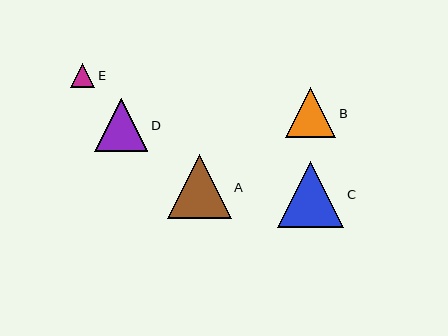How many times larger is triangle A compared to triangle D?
Triangle A is approximately 1.2 times the size of triangle D.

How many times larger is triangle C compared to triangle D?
Triangle C is approximately 1.2 times the size of triangle D.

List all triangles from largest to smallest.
From largest to smallest: C, A, D, B, E.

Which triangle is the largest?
Triangle C is the largest with a size of approximately 66 pixels.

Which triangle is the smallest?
Triangle E is the smallest with a size of approximately 24 pixels.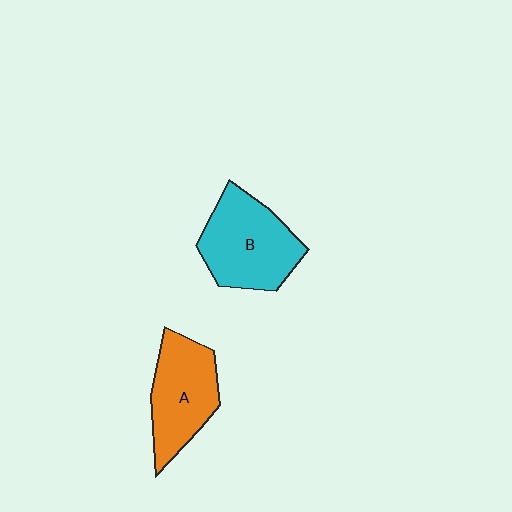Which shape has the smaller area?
Shape A (orange).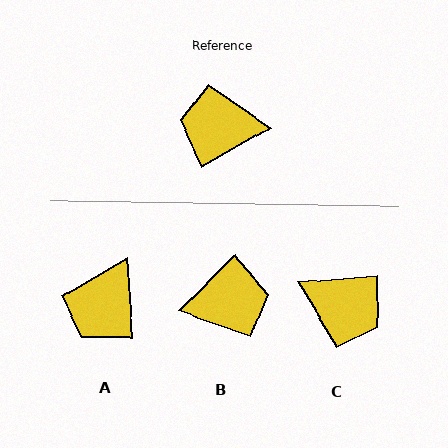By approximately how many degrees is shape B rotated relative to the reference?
Approximately 164 degrees clockwise.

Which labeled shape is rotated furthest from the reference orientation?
B, about 164 degrees away.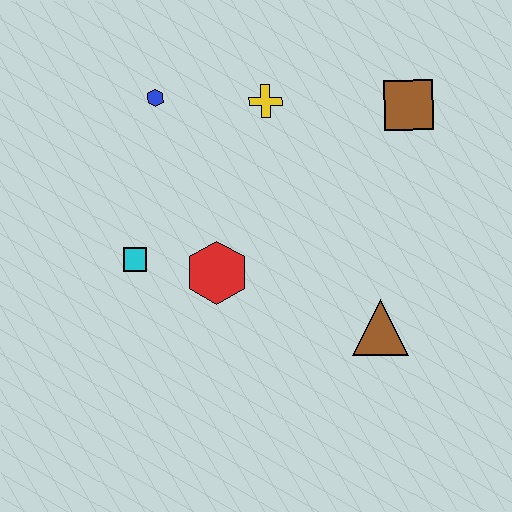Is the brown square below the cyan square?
No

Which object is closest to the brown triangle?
The red hexagon is closest to the brown triangle.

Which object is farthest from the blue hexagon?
The brown triangle is farthest from the blue hexagon.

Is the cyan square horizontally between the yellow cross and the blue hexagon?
No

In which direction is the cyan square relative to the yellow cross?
The cyan square is below the yellow cross.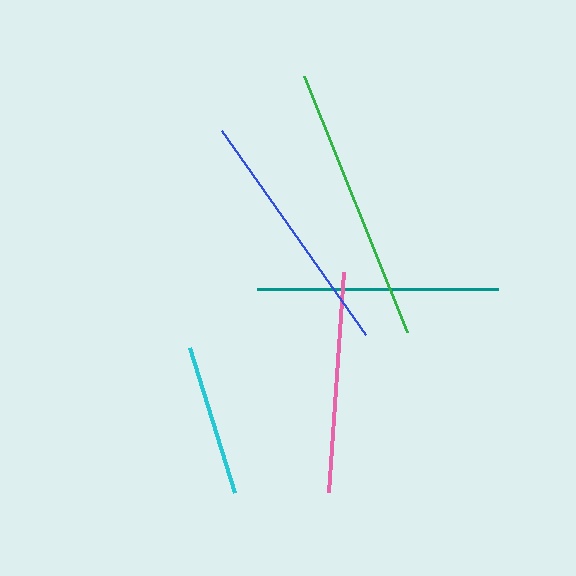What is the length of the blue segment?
The blue segment is approximately 250 pixels long.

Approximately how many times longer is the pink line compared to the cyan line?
The pink line is approximately 1.4 times the length of the cyan line.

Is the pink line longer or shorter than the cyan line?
The pink line is longer than the cyan line.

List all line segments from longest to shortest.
From longest to shortest: green, blue, teal, pink, cyan.